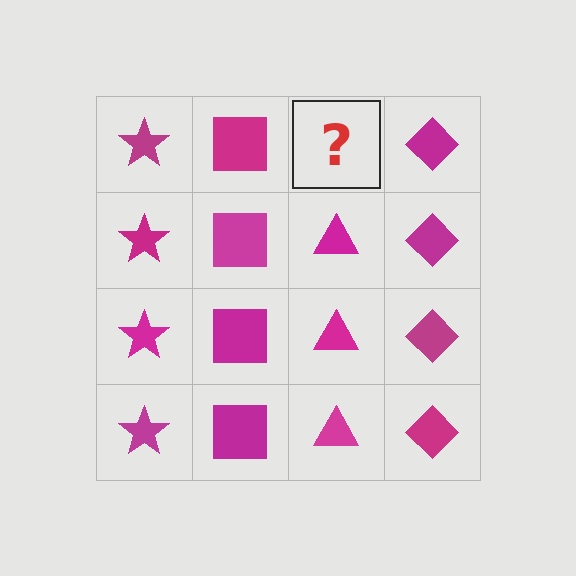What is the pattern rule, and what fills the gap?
The rule is that each column has a consistent shape. The gap should be filled with a magenta triangle.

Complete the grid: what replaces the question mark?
The question mark should be replaced with a magenta triangle.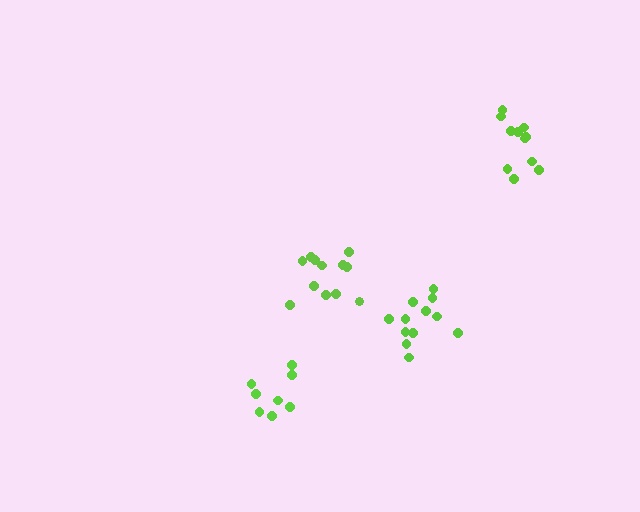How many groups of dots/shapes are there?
There are 4 groups.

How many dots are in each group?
Group 1: 8 dots, Group 2: 11 dots, Group 3: 12 dots, Group 4: 12 dots (43 total).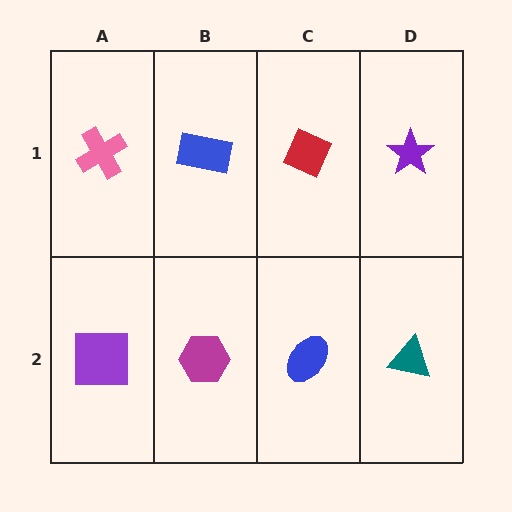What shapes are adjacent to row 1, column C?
A blue ellipse (row 2, column C), a blue rectangle (row 1, column B), a purple star (row 1, column D).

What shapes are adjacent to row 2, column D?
A purple star (row 1, column D), a blue ellipse (row 2, column C).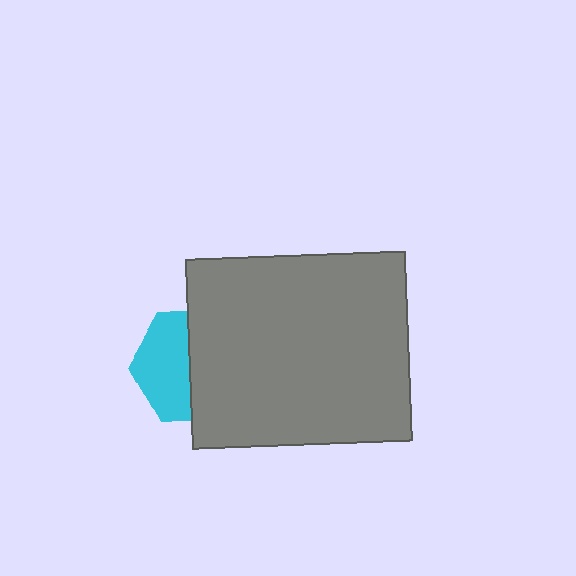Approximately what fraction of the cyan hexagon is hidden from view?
Roughly 53% of the cyan hexagon is hidden behind the gray rectangle.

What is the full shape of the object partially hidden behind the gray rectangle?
The partially hidden object is a cyan hexagon.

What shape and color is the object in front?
The object in front is a gray rectangle.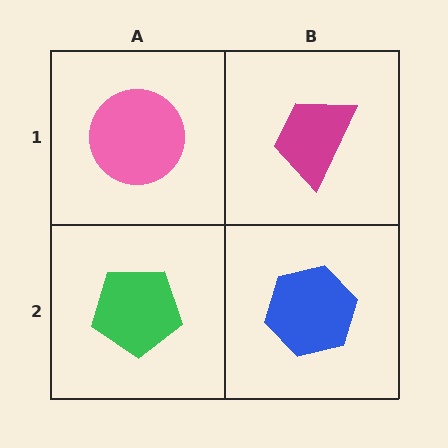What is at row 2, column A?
A green pentagon.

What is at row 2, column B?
A blue hexagon.